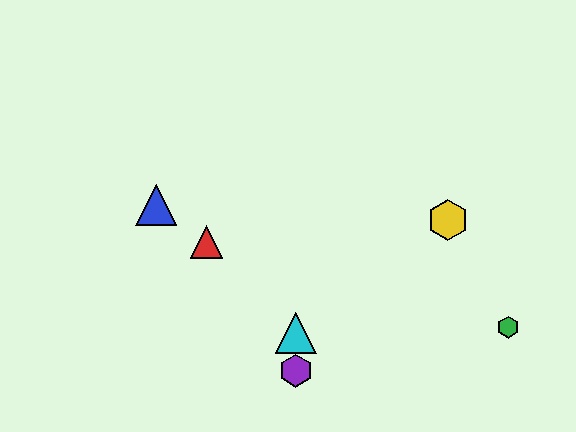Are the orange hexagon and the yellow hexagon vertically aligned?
No, the orange hexagon is at x≈296 and the yellow hexagon is at x≈448.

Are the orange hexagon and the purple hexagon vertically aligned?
Yes, both are at x≈296.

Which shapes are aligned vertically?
The purple hexagon, the orange hexagon, the cyan triangle are aligned vertically.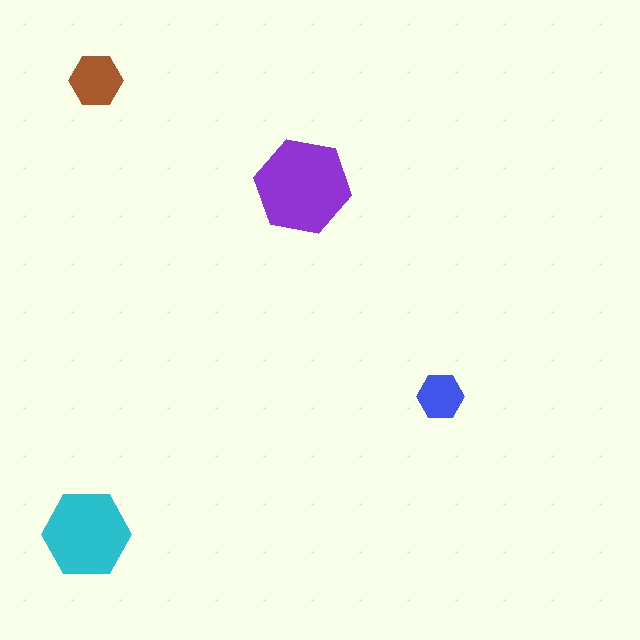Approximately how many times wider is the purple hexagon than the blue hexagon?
About 2 times wider.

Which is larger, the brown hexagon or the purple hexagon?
The purple one.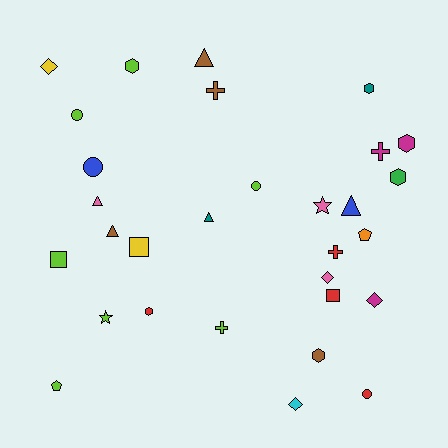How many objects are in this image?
There are 30 objects.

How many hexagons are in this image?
There are 6 hexagons.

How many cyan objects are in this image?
There is 1 cyan object.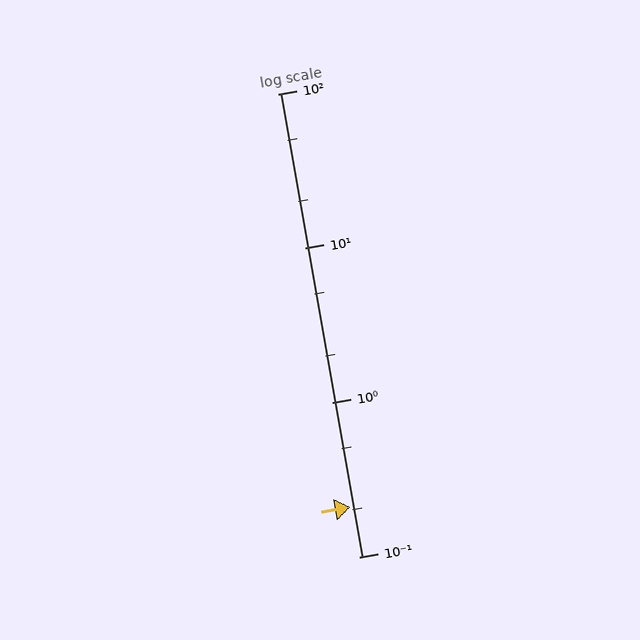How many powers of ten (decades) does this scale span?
The scale spans 3 decades, from 0.1 to 100.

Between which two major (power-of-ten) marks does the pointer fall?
The pointer is between 0.1 and 1.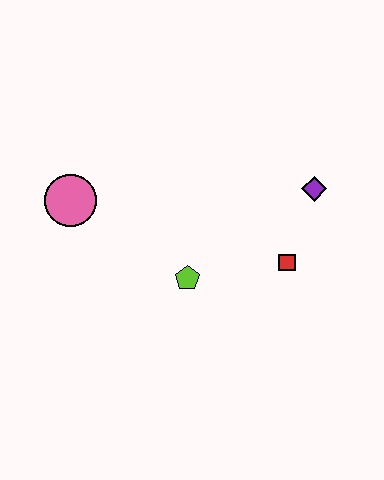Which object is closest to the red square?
The purple diamond is closest to the red square.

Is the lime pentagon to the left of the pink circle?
No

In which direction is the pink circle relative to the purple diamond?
The pink circle is to the left of the purple diamond.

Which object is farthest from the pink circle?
The purple diamond is farthest from the pink circle.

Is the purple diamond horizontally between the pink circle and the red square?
No